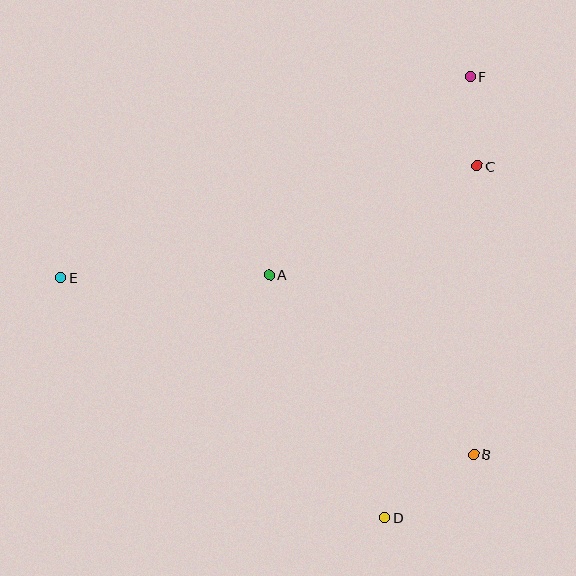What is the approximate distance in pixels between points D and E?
The distance between D and E is approximately 403 pixels.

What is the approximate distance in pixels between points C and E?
The distance between C and E is approximately 431 pixels.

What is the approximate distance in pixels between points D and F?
The distance between D and F is approximately 449 pixels.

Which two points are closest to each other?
Points C and F are closest to each other.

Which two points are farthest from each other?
Points E and F are farthest from each other.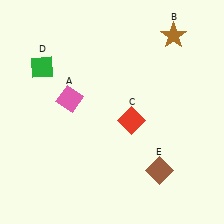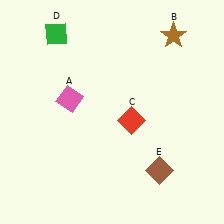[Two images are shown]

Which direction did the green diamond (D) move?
The green diamond (D) moved up.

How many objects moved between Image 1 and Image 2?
1 object moved between the two images.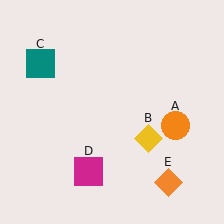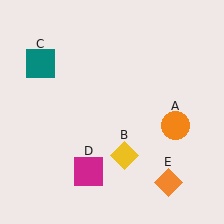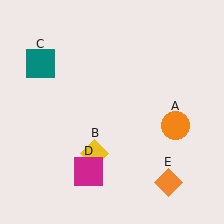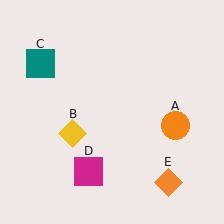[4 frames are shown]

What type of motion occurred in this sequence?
The yellow diamond (object B) rotated clockwise around the center of the scene.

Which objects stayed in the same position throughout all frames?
Orange circle (object A) and teal square (object C) and magenta square (object D) and orange diamond (object E) remained stationary.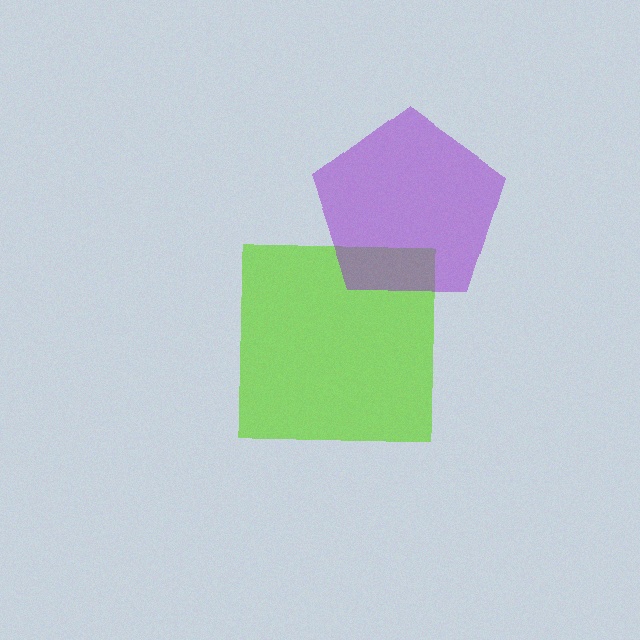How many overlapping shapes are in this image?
There are 2 overlapping shapes in the image.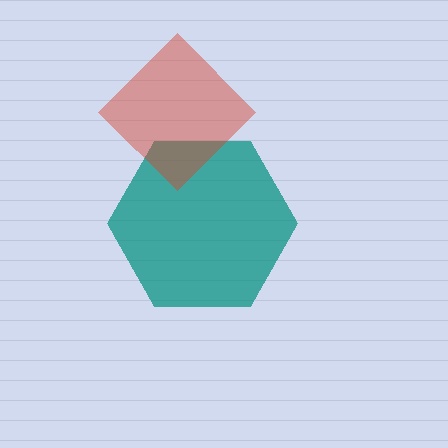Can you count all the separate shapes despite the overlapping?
Yes, there are 2 separate shapes.